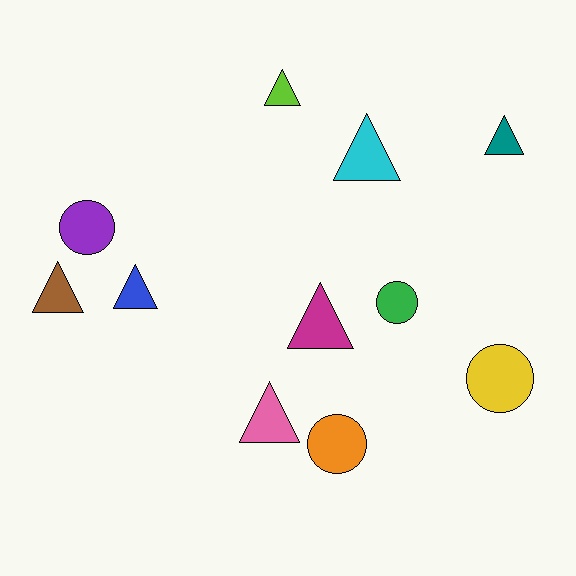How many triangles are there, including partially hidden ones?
There are 7 triangles.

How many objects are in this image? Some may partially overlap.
There are 11 objects.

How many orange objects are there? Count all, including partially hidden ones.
There is 1 orange object.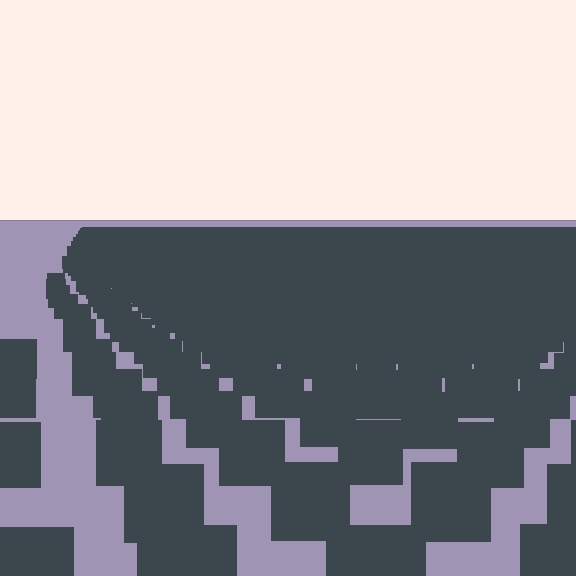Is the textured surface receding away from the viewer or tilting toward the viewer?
The surface is receding away from the viewer. Texture elements get smaller and denser toward the top.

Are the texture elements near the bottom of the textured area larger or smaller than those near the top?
Larger. Near the bottom, elements are closer to the viewer and appear at a bigger on-screen size.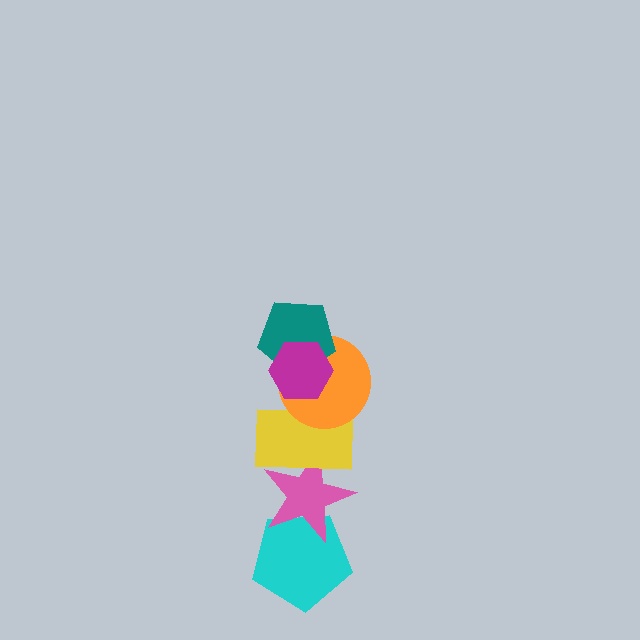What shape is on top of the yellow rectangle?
The orange circle is on top of the yellow rectangle.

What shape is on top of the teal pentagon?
The magenta hexagon is on top of the teal pentagon.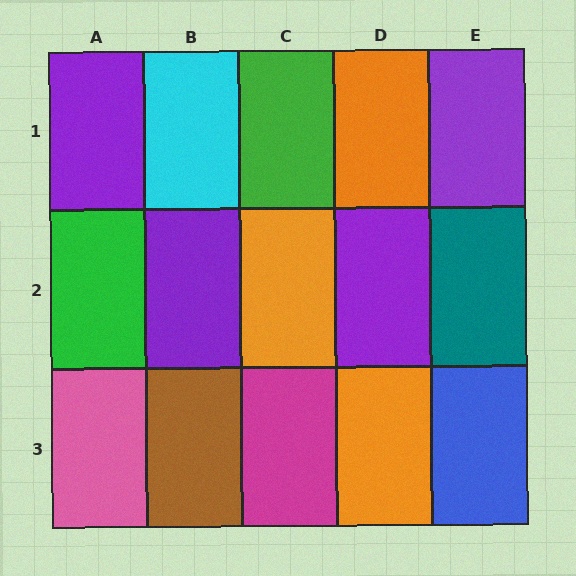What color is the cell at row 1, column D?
Orange.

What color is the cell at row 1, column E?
Purple.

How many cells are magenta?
1 cell is magenta.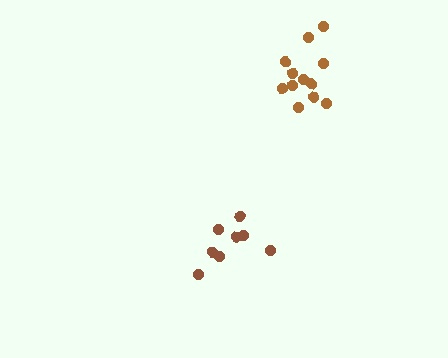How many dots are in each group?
Group 1: 12 dots, Group 2: 8 dots (20 total).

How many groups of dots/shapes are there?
There are 2 groups.